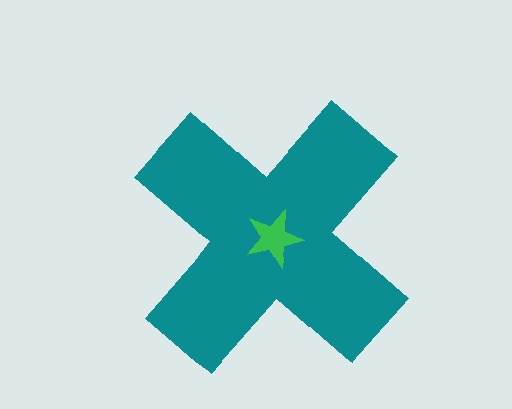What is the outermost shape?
The teal cross.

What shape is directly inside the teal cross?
The green star.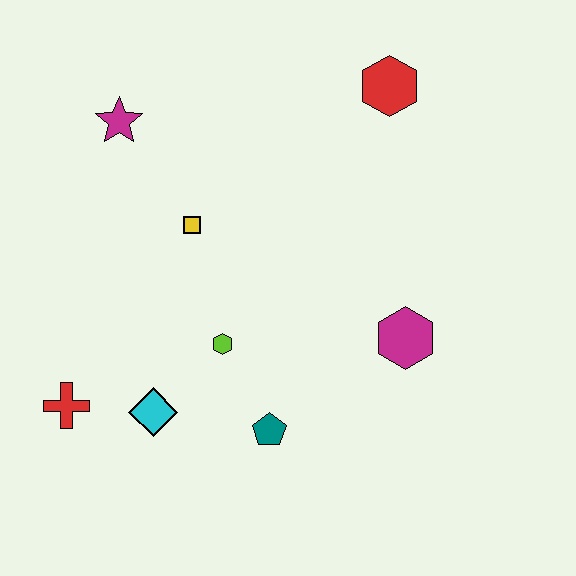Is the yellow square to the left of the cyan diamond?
No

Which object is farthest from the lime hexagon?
The red hexagon is farthest from the lime hexagon.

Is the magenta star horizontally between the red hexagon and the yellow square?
No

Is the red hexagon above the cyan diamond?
Yes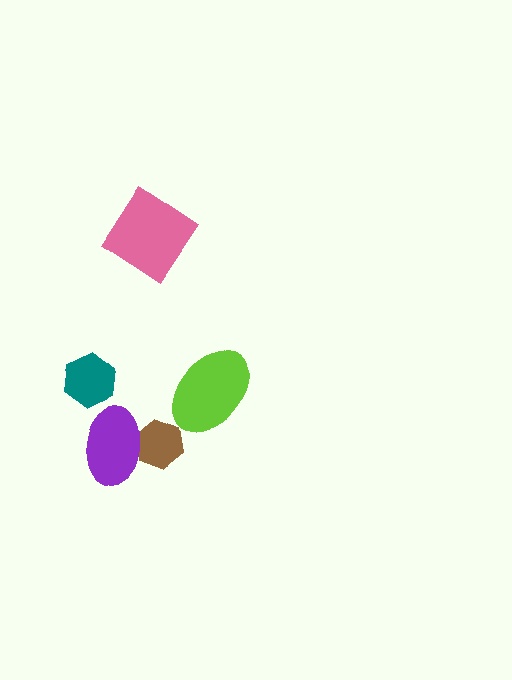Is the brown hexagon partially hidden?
Yes, it is partially covered by another shape.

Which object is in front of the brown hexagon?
The purple ellipse is in front of the brown hexagon.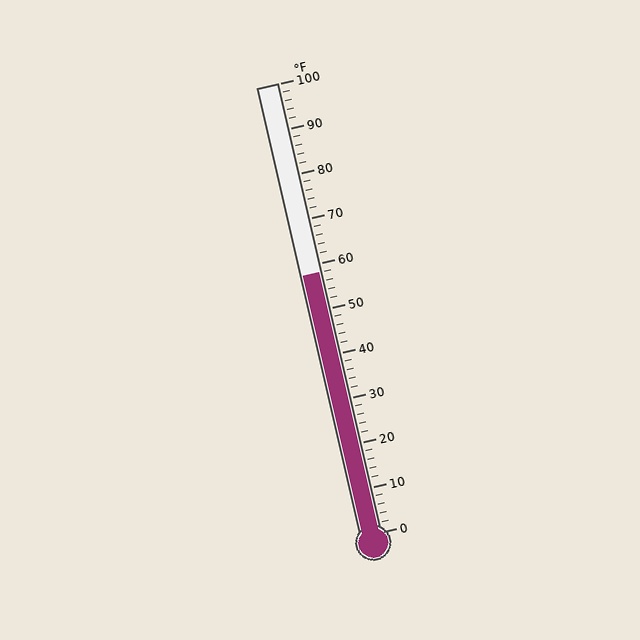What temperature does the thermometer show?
The thermometer shows approximately 58°F.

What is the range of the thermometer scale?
The thermometer scale ranges from 0°F to 100°F.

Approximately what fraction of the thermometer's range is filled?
The thermometer is filled to approximately 60% of its range.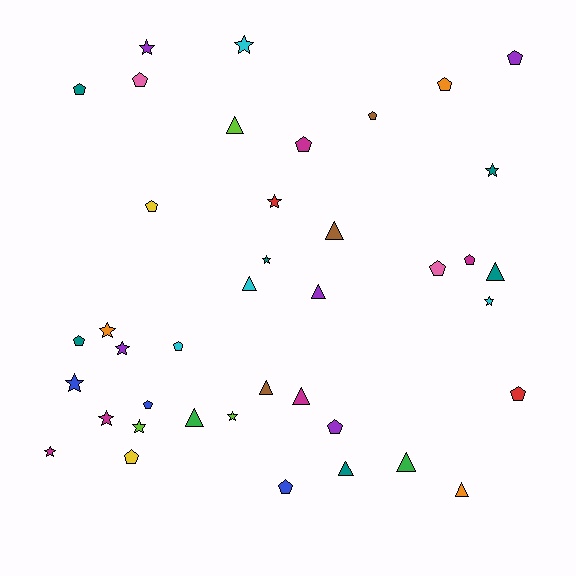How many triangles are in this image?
There are 11 triangles.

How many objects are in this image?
There are 40 objects.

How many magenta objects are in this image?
There are 5 magenta objects.